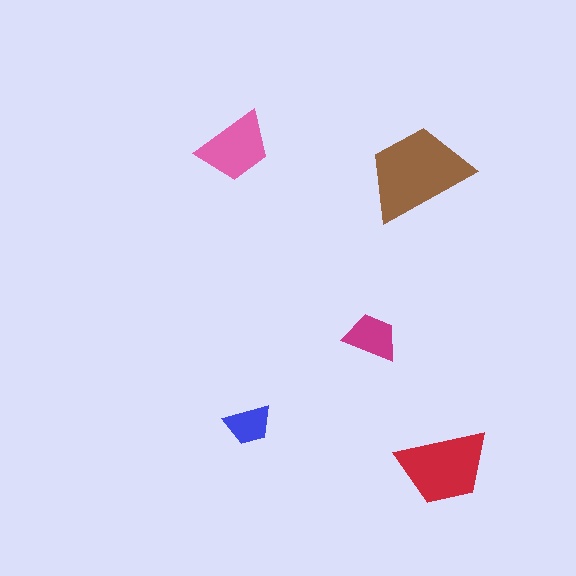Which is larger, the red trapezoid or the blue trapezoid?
The red one.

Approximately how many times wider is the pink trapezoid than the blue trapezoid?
About 1.5 times wider.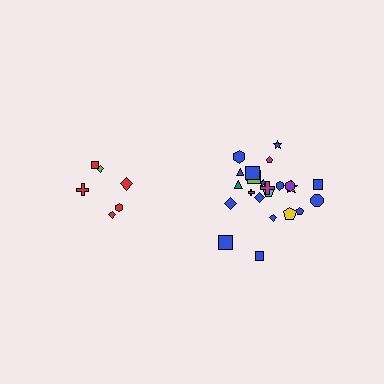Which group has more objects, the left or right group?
The right group.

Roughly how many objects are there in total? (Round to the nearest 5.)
Roughly 30 objects in total.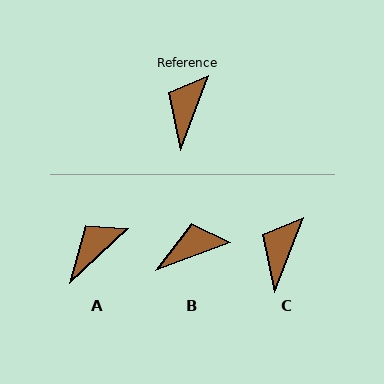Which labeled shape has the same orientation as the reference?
C.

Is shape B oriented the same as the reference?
No, it is off by about 48 degrees.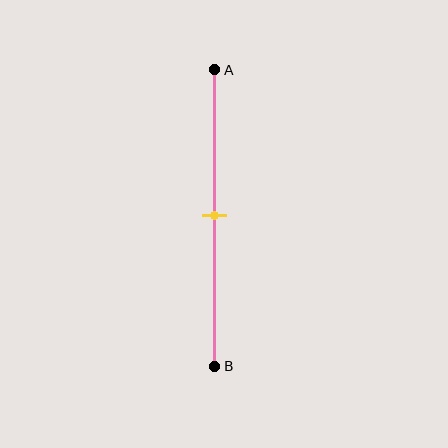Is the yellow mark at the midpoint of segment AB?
Yes, the mark is approximately at the midpoint.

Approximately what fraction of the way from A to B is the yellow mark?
The yellow mark is approximately 50% of the way from A to B.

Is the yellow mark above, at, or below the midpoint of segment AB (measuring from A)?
The yellow mark is approximately at the midpoint of segment AB.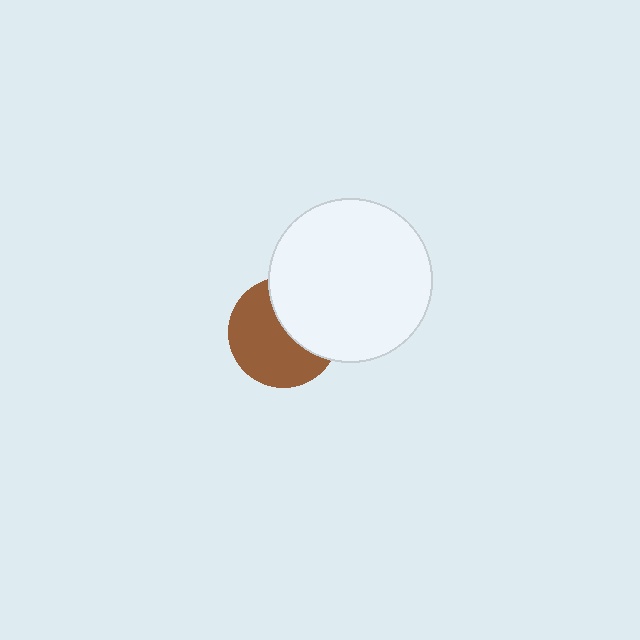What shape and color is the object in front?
The object in front is a white circle.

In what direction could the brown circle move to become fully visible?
The brown circle could move toward the lower-left. That would shift it out from behind the white circle entirely.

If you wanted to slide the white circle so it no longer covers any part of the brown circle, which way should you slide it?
Slide it toward the upper-right — that is the most direct way to separate the two shapes.